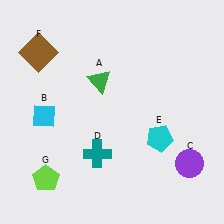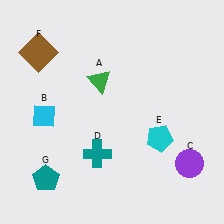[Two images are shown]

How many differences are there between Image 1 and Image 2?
There is 1 difference between the two images.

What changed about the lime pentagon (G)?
In Image 1, G is lime. In Image 2, it changed to teal.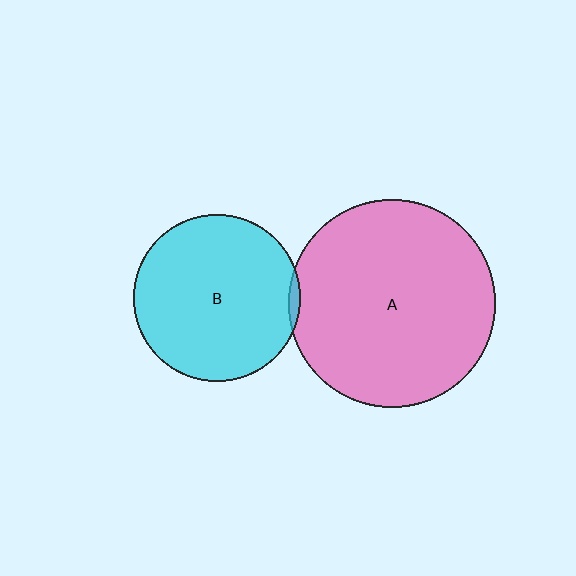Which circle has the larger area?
Circle A (pink).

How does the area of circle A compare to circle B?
Approximately 1.5 times.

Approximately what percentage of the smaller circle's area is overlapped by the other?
Approximately 5%.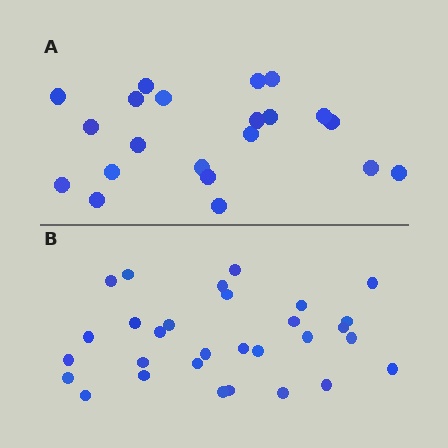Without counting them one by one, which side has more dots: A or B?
Region B (the bottom region) has more dots.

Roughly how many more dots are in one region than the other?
Region B has roughly 8 or so more dots than region A.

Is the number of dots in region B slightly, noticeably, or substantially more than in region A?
Region B has noticeably more, but not dramatically so. The ratio is roughly 1.4 to 1.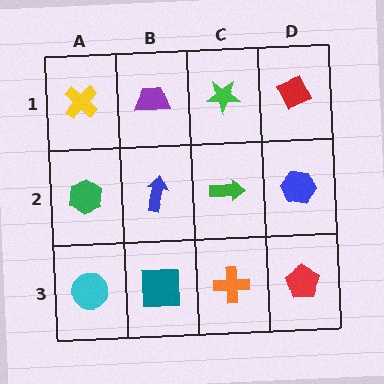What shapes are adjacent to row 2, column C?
A green star (row 1, column C), an orange cross (row 3, column C), a blue arrow (row 2, column B), a blue hexagon (row 2, column D).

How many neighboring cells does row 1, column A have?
2.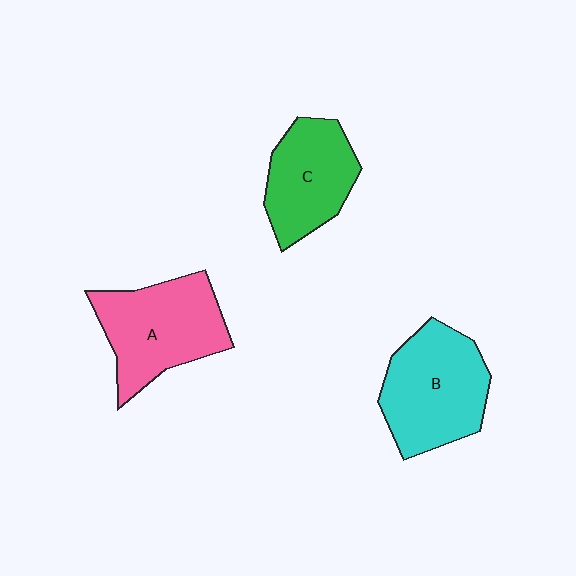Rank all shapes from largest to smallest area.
From largest to smallest: B (cyan), A (pink), C (green).